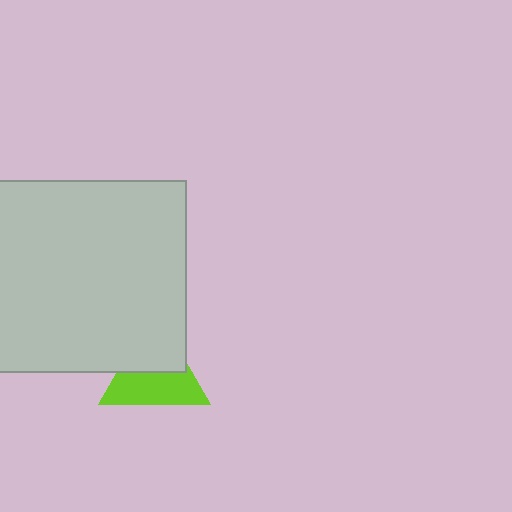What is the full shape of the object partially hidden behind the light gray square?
The partially hidden object is a lime triangle.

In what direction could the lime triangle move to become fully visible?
The lime triangle could move down. That would shift it out from behind the light gray square entirely.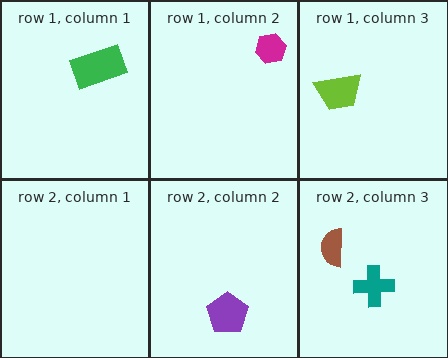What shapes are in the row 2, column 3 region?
The brown semicircle, the teal cross.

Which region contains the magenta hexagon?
The row 1, column 2 region.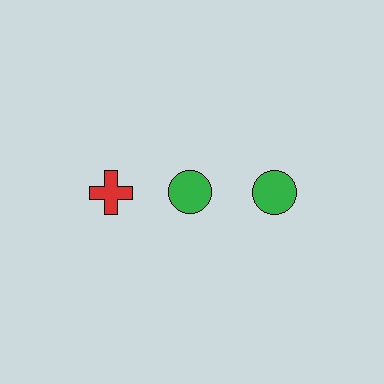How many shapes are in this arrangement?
There are 3 shapes arranged in a grid pattern.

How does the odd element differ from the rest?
It differs in both color (red instead of green) and shape (cross instead of circle).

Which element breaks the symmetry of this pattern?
The red cross in the top row, leftmost column breaks the symmetry. All other shapes are green circles.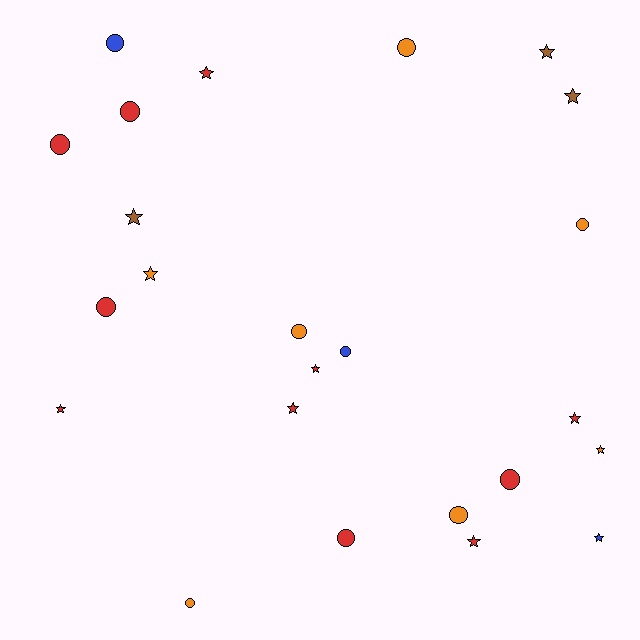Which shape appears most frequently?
Star, with 12 objects.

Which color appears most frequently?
Red, with 11 objects.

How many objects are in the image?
There are 24 objects.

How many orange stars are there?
There are 2 orange stars.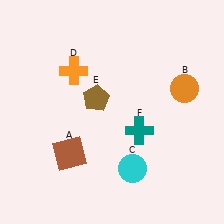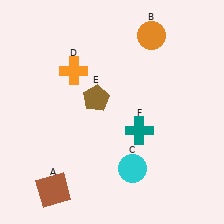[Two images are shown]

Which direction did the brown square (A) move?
The brown square (A) moved down.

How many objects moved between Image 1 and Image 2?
2 objects moved between the two images.